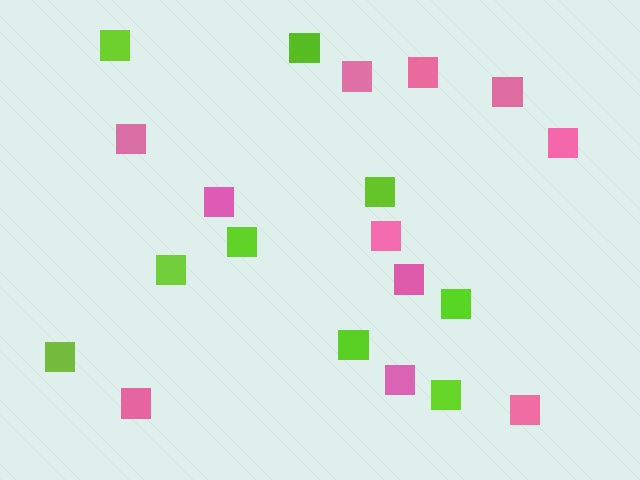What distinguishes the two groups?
There are 2 groups: one group of pink squares (11) and one group of lime squares (9).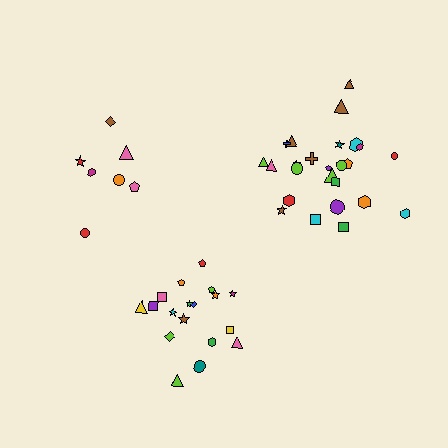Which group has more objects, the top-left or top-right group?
The top-right group.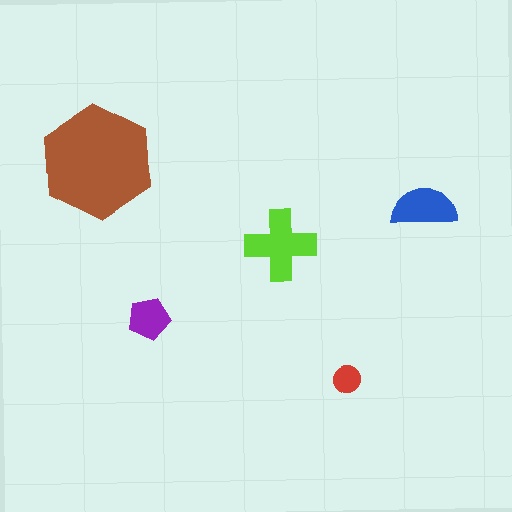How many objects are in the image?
There are 5 objects in the image.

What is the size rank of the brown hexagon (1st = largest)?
1st.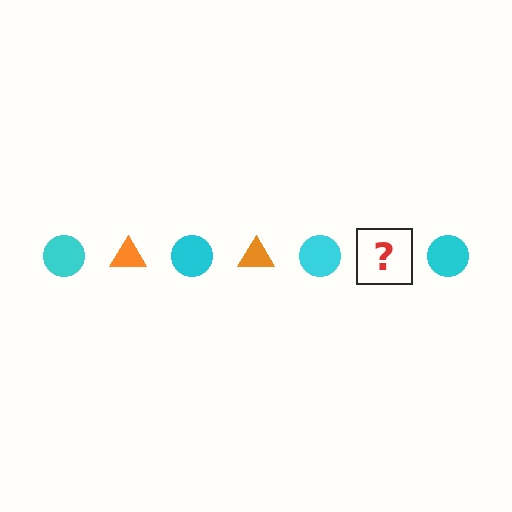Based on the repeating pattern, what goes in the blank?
The blank should be an orange triangle.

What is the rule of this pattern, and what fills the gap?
The rule is that the pattern alternates between cyan circle and orange triangle. The gap should be filled with an orange triangle.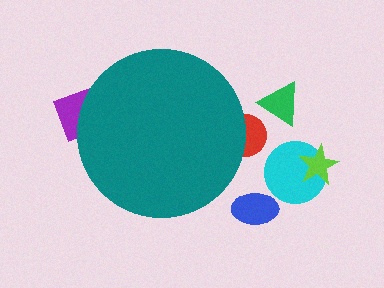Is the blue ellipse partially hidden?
No, the blue ellipse is fully visible.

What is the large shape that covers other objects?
A teal circle.